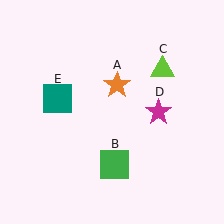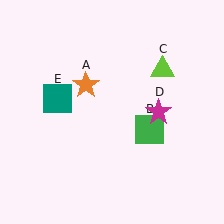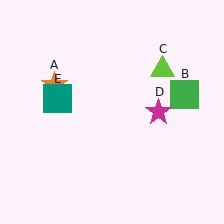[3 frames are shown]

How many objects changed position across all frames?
2 objects changed position: orange star (object A), green square (object B).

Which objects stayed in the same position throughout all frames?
Lime triangle (object C) and magenta star (object D) and teal square (object E) remained stationary.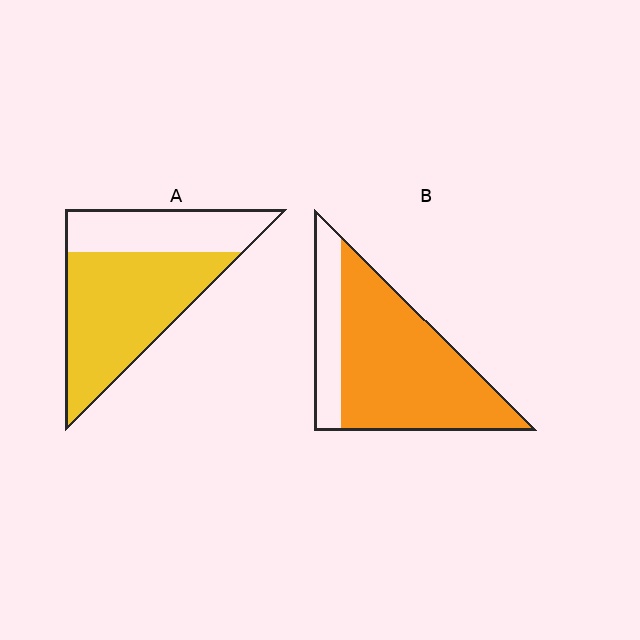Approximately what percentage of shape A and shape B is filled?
A is approximately 65% and B is approximately 75%.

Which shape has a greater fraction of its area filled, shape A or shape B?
Shape B.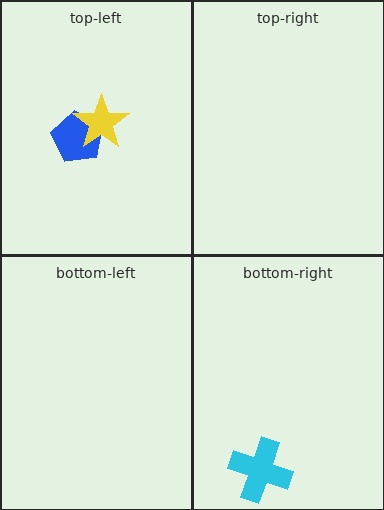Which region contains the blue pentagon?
The top-left region.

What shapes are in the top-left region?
The blue pentagon, the yellow star.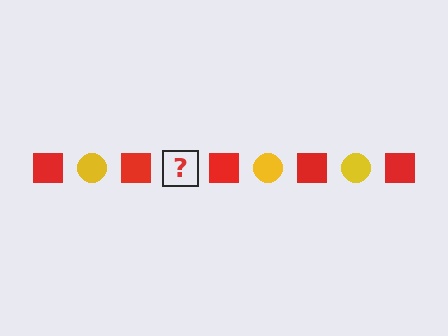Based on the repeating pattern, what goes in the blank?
The blank should be a yellow circle.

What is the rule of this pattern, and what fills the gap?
The rule is that the pattern alternates between red square and yellow circle. The gap should be filled with a yellow circle.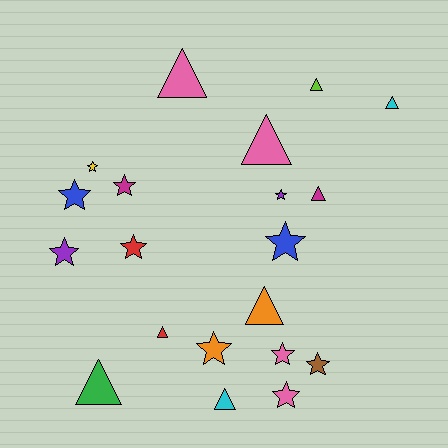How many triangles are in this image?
There are 9 triangles.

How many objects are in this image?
There are 20 objects.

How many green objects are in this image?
There is 1 green object.